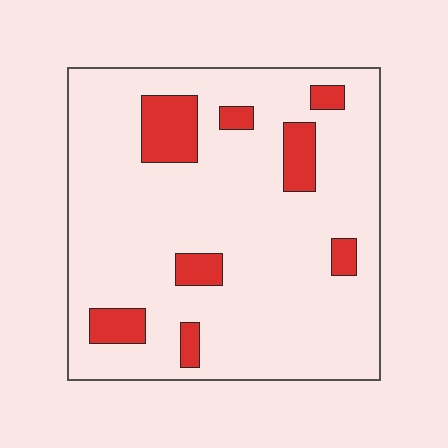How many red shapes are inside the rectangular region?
8.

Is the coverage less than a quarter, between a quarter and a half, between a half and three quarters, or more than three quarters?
Less than a quarter.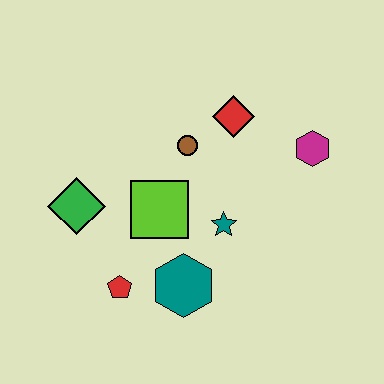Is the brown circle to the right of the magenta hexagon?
No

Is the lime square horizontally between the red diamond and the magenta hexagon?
No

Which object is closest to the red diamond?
The brown circle is closest to the red diamond.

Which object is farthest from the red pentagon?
The magenta hexagon is farthest from the red pentagon.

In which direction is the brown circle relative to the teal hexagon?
The brown circle is above the teal hexagon.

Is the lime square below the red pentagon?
No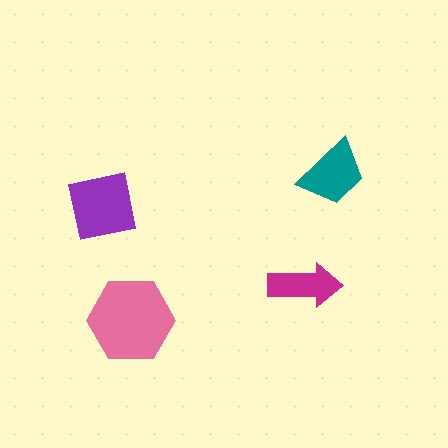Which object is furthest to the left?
The purple square is leftmost.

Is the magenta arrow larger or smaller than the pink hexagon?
Smaller.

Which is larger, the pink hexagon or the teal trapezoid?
The pink hexagon.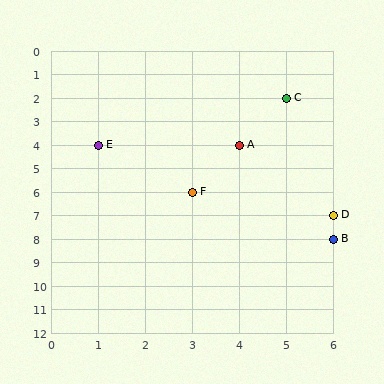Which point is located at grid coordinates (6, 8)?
Point B is at (6, 8).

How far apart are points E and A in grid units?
Points E and A are 3 columns apart.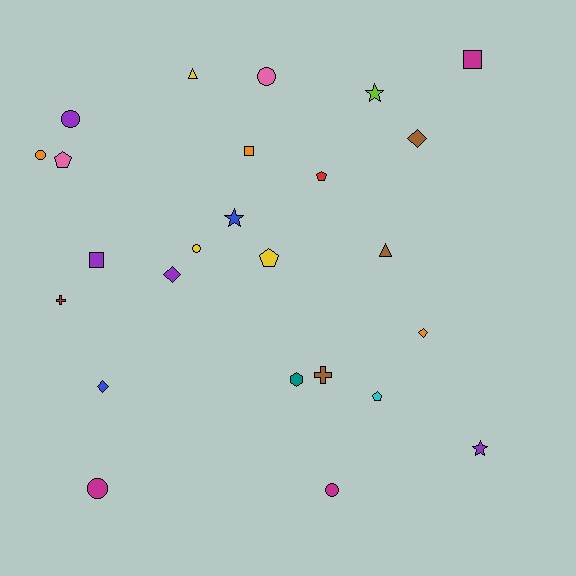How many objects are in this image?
There are 25 objects.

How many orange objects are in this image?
There are 3 orange objects.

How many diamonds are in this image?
There are 4 diamonds.